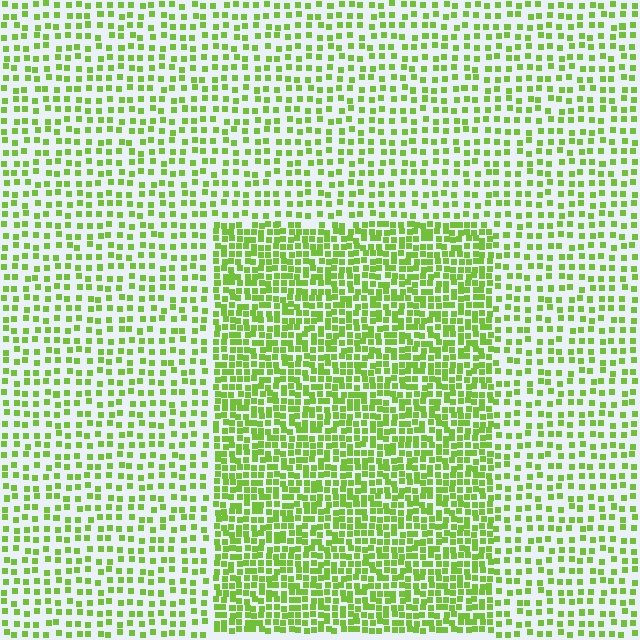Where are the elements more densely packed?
The elements are more densely packed inside the rectangle boundary.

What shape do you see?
I see a rectangle.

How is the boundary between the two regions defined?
The boundary is defined by a change in element density (approximately 2.0x ratio). All elements are the same color, size, and shape.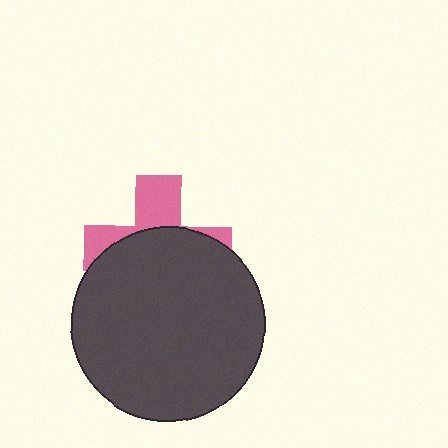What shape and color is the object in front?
The object in front is a dark gray circle.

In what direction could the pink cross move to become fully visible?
The pink cross could move up. That would shift it out from behind the dark gray circle entirely.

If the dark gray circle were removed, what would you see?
You would see the complete pink cross.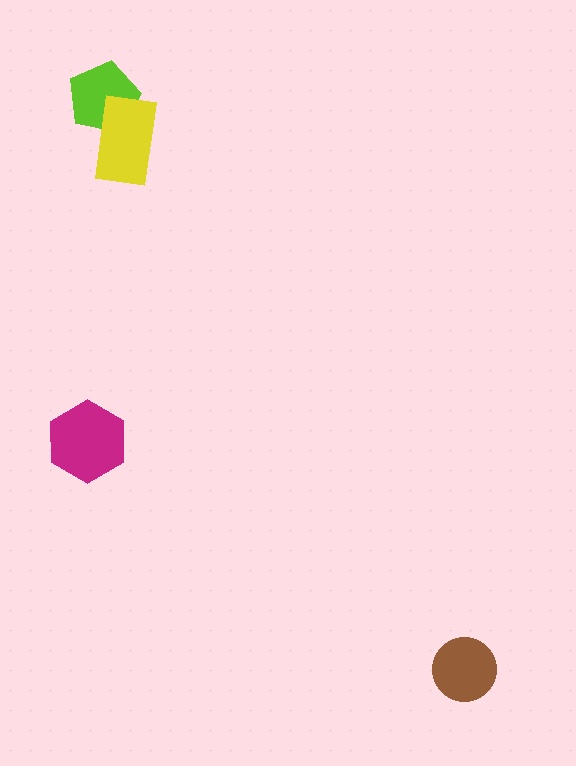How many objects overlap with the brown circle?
0 objects overlap with the brown circle.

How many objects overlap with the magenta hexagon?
0 objects overlap with the magenta hexagon.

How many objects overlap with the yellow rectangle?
1 object overlaps with the yellow rectangle.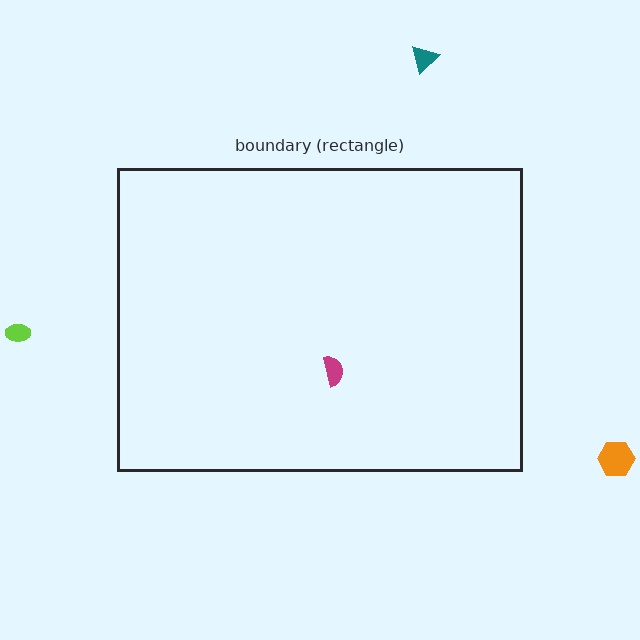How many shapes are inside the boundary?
1 inside, 3 outside.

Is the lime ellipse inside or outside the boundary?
Outside.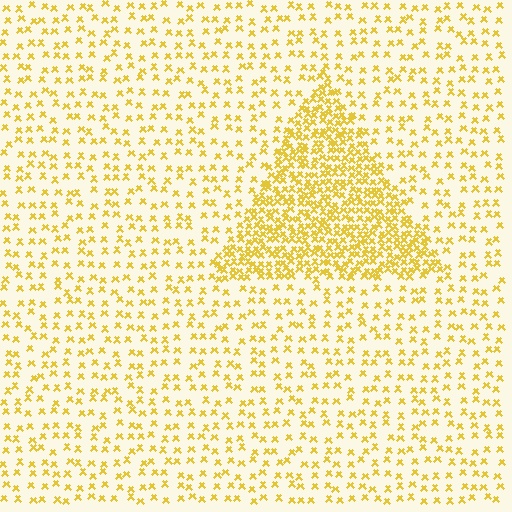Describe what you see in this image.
The image contains small yellow elements arranged at two different densities. A triangle-shaped region is visible where the elements are more densely packed than the surrounding area.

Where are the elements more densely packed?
The elements are more densely packed inside the triangle boundary.